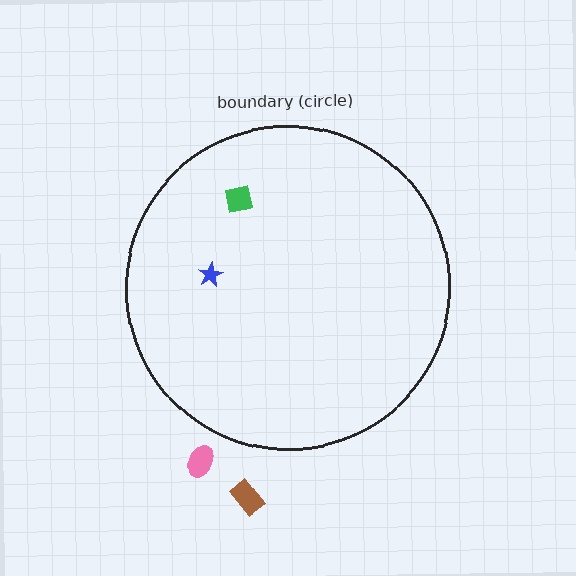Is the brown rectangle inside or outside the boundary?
Outside.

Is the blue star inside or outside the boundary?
Inside.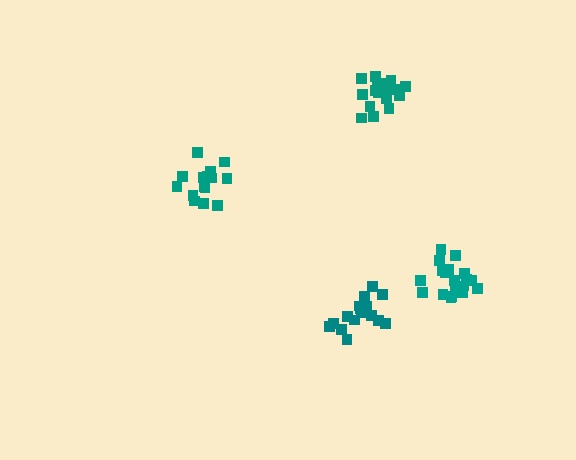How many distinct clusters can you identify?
There are 4 distinct clusters.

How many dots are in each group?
Group 1: 17 dots, Group 2: 16 dots, Group 3: 20 dots, Group 4: 16 dots (69 total).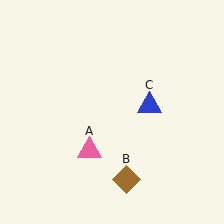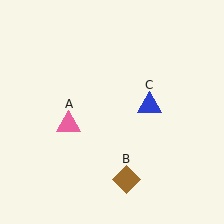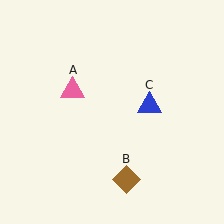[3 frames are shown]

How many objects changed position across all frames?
1 object changed position: pink triangle (object A).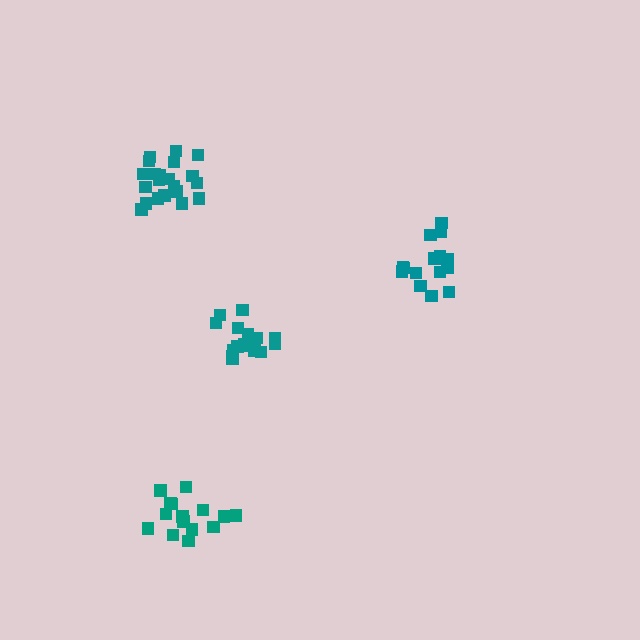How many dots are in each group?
Group 1: 17 dots, Group 2: 15 dots, Group 3: 21 dots, Group 4: 15 dots (68 total).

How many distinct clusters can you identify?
There are 4 distinct clusters.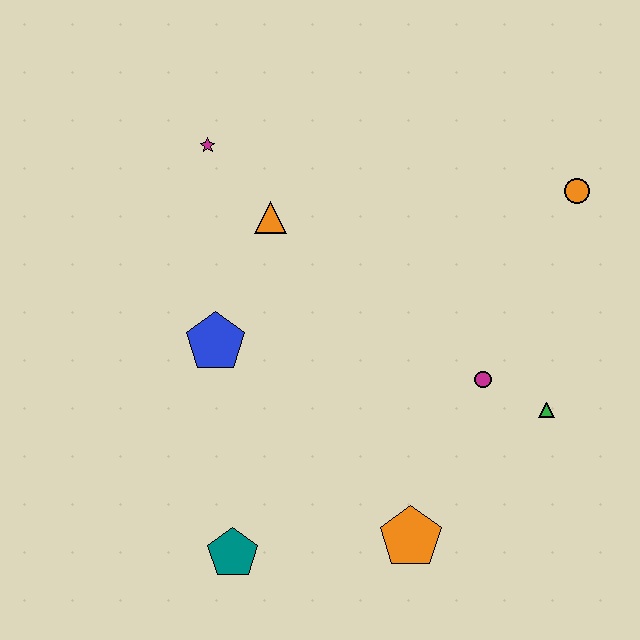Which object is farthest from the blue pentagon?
The orange circle is farthest from the blue pentagon.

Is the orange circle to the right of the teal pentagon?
Yes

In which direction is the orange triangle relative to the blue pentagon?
The orange triangle is above the blue pentagon.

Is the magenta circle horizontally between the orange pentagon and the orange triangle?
No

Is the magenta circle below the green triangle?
No